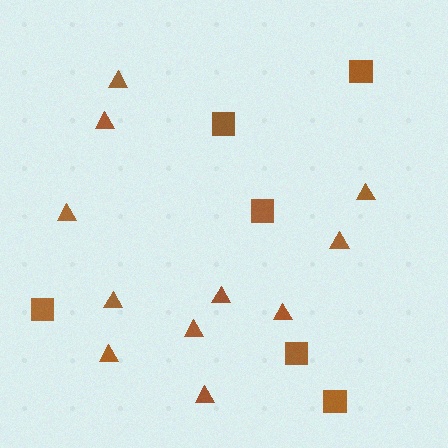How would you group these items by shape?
There are 2 groups: one group of squares (6) and one group of triangles (11).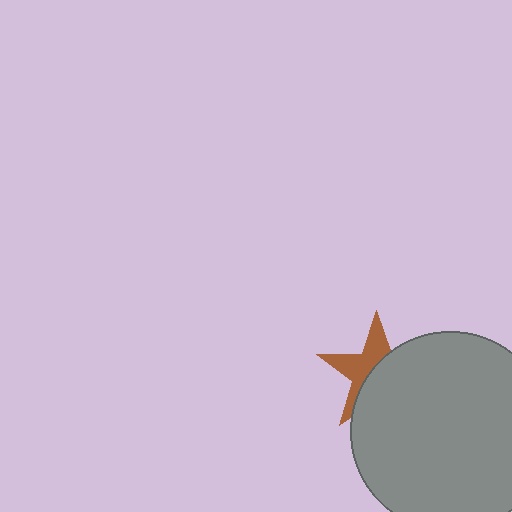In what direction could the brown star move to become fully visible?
The brown star could move toward the upper-left. That would shift it out from behind the gray circle entirely.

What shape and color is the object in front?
The object in front is a gray circle.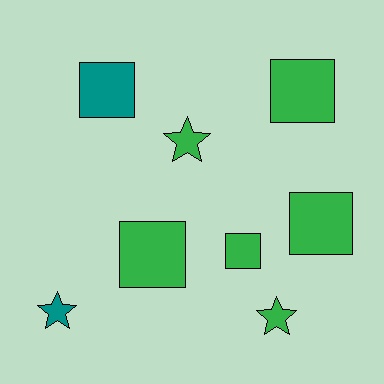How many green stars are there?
There are 2 green stars.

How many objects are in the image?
There are 8 objects.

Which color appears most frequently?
Green, with 6 objects.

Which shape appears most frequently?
Square, with 5 objects.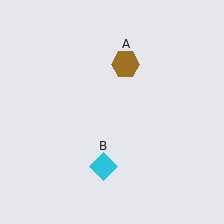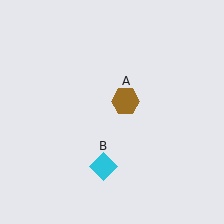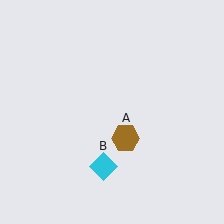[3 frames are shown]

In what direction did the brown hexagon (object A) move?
The brown hexagon (object A) moved down.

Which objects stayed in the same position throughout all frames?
Cyan diamond (object B) remained stationary.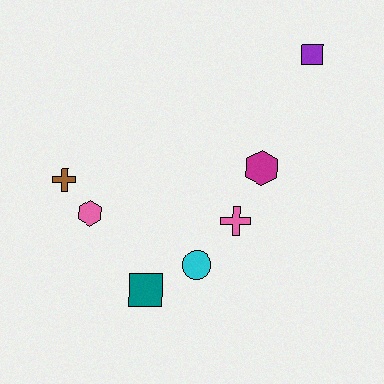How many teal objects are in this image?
There is 1 teal object.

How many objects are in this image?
There are 7 objects.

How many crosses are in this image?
There are 2 crosses.